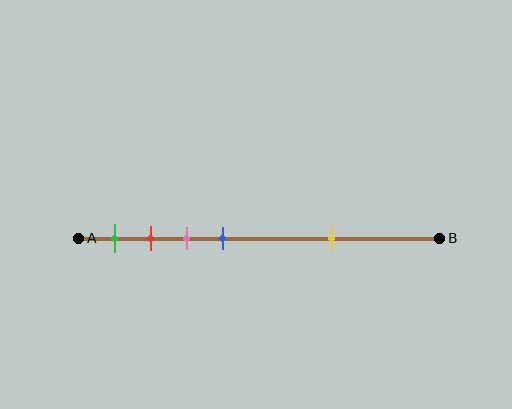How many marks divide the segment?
There are 5 marks dividing the segment.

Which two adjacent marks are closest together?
The red and pink marks are the closest adjacent pair.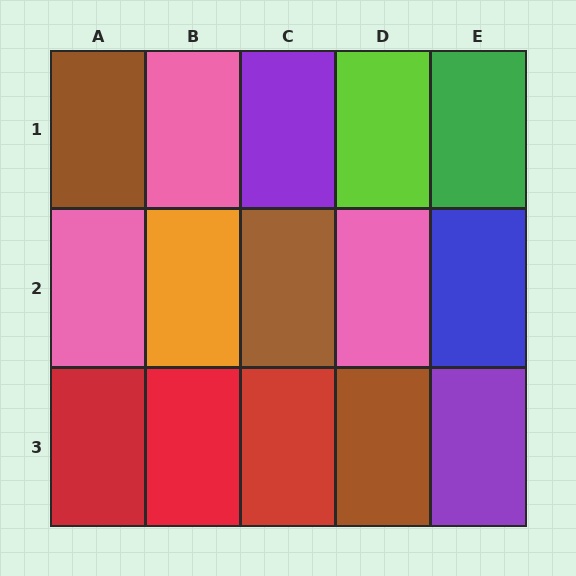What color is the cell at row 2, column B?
Orange.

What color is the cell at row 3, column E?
Purple.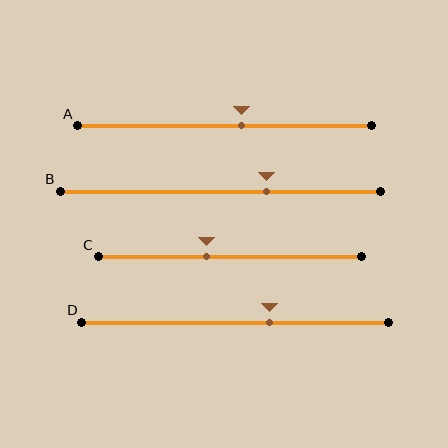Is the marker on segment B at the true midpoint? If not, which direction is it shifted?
No, the marker on segment B is shifted to the right by about 14% of the segment length.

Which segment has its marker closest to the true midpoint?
Segment A has its marker closest to the true midpoint.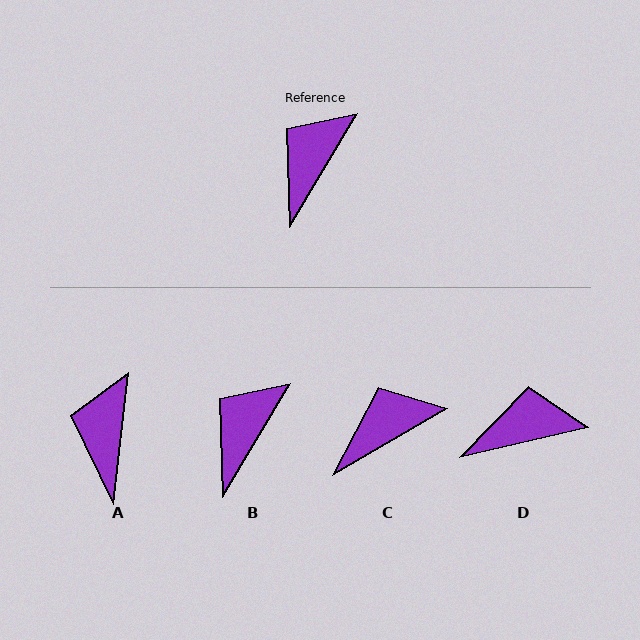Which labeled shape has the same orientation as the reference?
B.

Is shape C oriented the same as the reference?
No, it is off by about 29 degrees.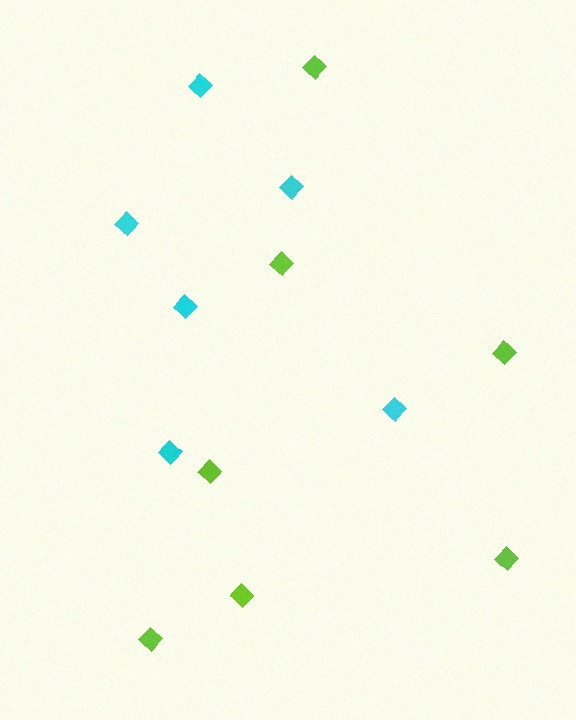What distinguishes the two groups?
There are 2 groups: one group of lime diamonds (7) and one group of cyan diamonds (6).